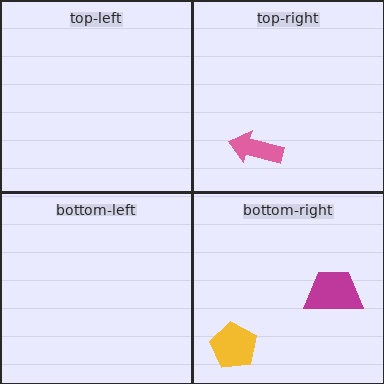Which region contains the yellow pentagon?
The bottom-right region.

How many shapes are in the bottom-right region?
2.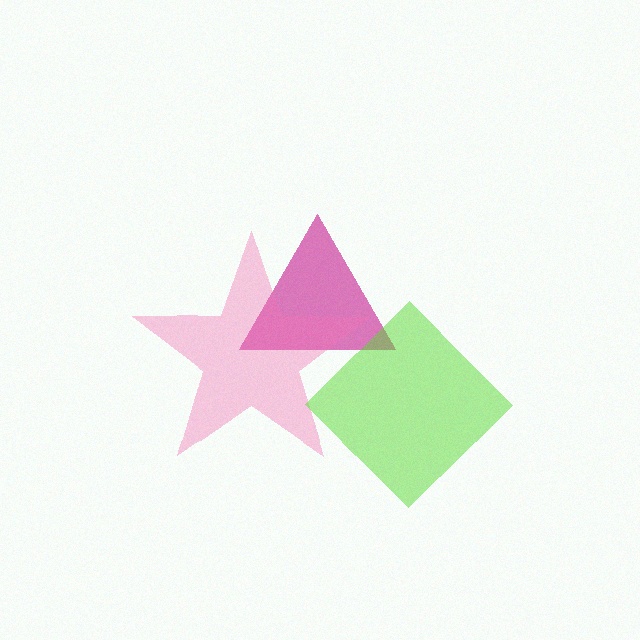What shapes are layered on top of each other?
The layered shapes are: a magenta triangle, a pink star, a lime diamond.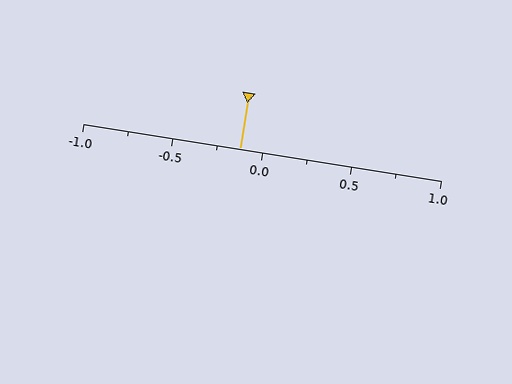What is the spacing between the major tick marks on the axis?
The major ticks are spaced 0.5 apart.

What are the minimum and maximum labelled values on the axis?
The axis runs from -1.0 to 1.0.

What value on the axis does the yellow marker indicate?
The marker indicates approximately -0.12.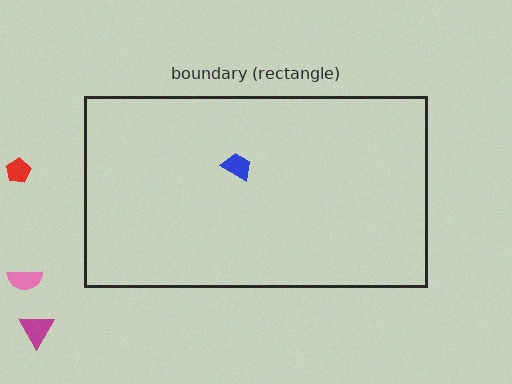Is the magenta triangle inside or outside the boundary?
Outside.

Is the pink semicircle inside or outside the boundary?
Outside.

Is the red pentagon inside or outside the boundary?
Outside.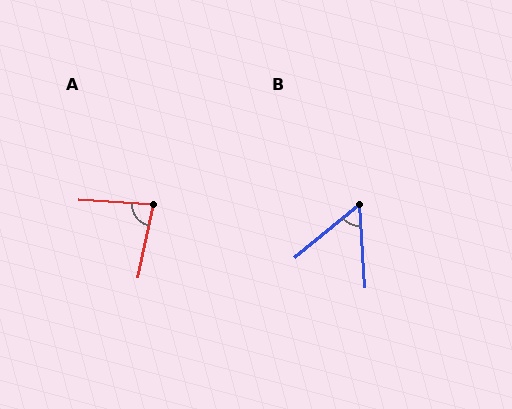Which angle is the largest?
A, at approximately 82 degrees.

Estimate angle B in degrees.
Approximately 54 degrees.